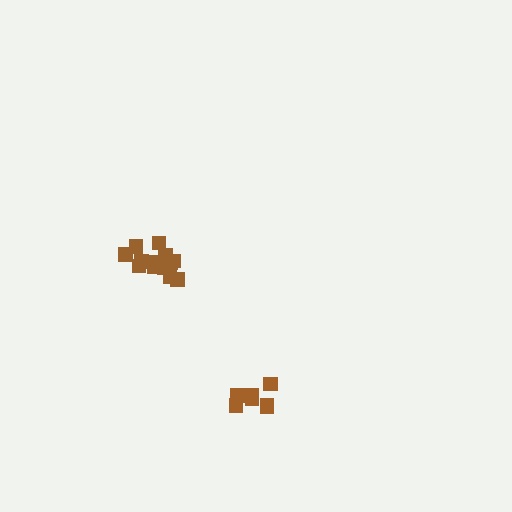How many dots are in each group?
Group 1: 13 dots, Group 2: 7 dots (20 total).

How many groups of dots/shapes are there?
There are 2 groups.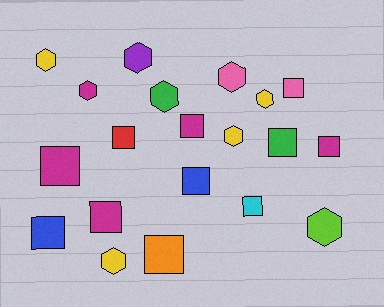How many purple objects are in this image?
There is 1 purple object.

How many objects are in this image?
There are 20 objects.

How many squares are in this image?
There are 11 squares.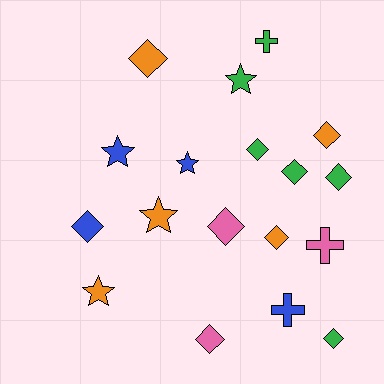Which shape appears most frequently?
Diamond, with 10 objects.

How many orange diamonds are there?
There are 3 orange diamonds.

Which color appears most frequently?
Green, with 6 objects.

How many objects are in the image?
There are 18 objects.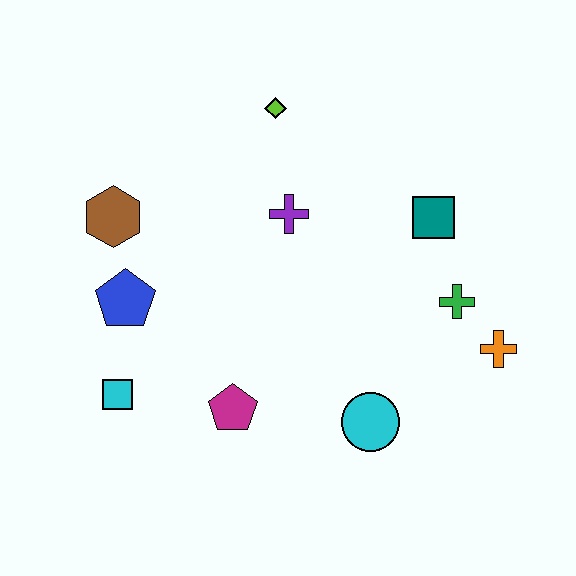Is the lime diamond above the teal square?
Yes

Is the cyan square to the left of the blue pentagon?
Yes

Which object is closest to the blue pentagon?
The brown hexagon is closest to the blue pentagon.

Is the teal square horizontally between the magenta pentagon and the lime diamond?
No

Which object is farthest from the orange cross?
The brown hexagon is farthest from the orange cross.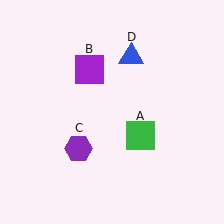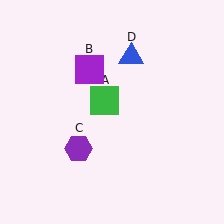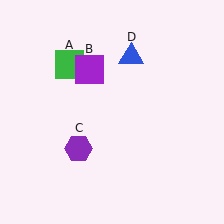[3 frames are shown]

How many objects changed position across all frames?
1 object changed position: green square (object A).